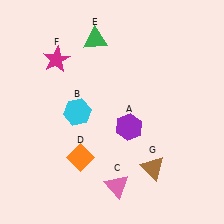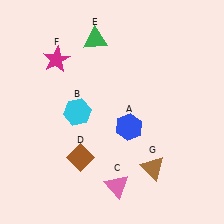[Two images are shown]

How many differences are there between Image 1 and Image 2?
There are 2 differences between the two images.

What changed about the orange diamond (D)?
In Image 1, D is orange. In Image 2, it changed to brown.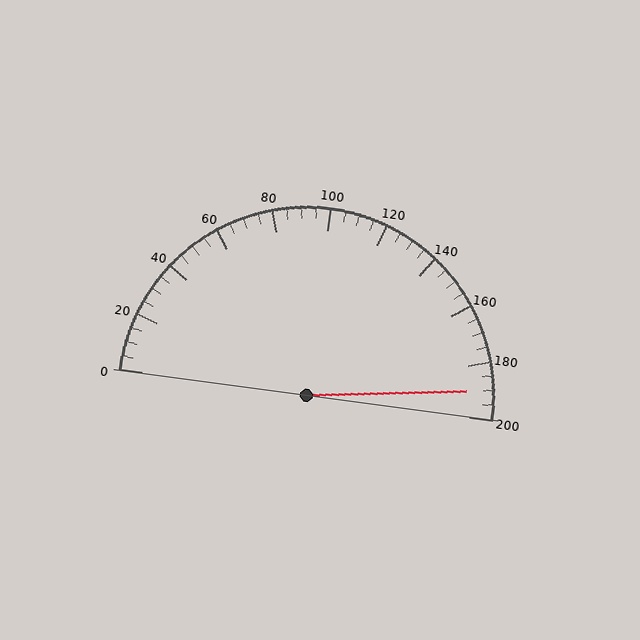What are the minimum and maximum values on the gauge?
The gauge ranges from 0 to 200.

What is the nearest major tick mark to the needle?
The nearest major tick mark is 200.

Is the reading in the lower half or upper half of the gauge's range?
The reading is in the upper half of the range (0 to 200).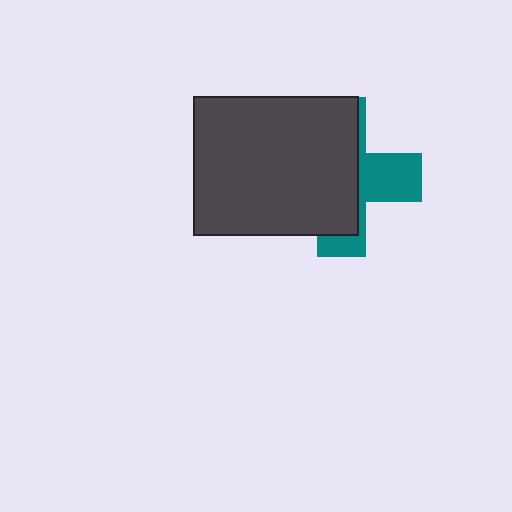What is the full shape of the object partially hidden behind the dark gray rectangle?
The partially hidden object is a teal cross.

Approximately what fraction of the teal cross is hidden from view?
Roughly 65% of the teal cross is hidden behind the dark gray rectangle.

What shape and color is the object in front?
The object in front is a dark gray rectangle.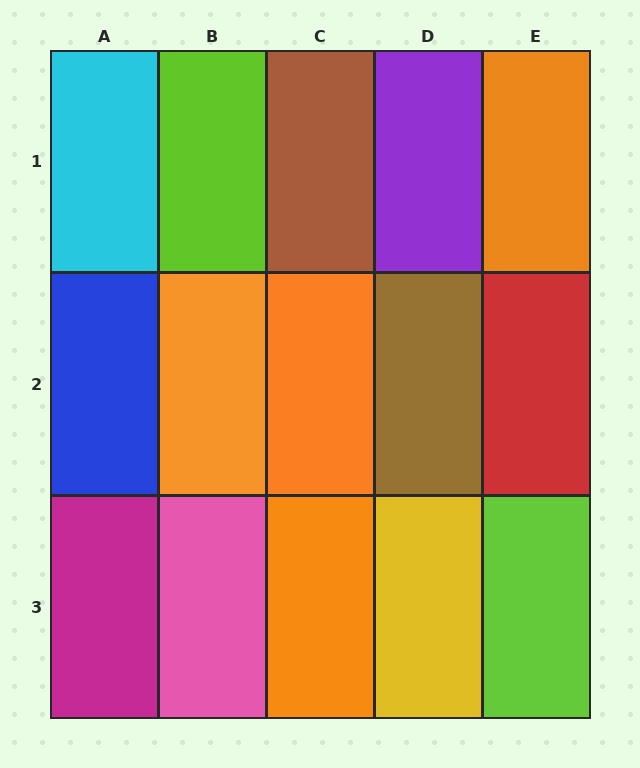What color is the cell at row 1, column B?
Lime.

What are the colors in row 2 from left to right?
Blue, orange, orange, brown, red.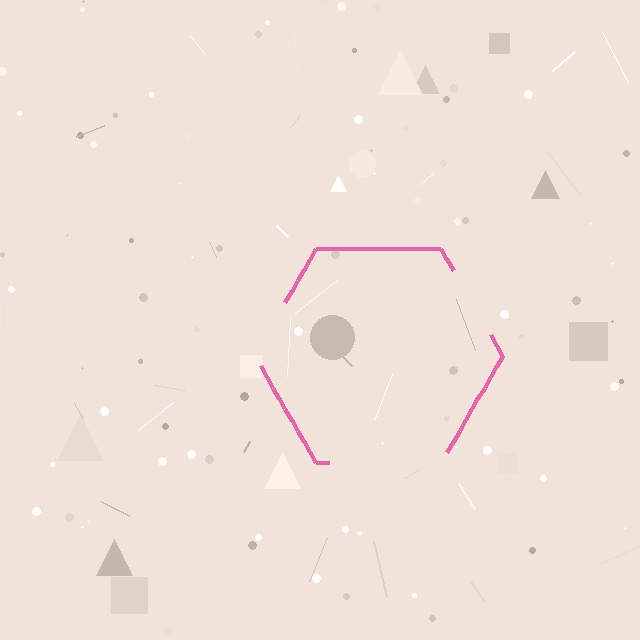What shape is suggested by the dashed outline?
The dashed outline suggests a hexagon.